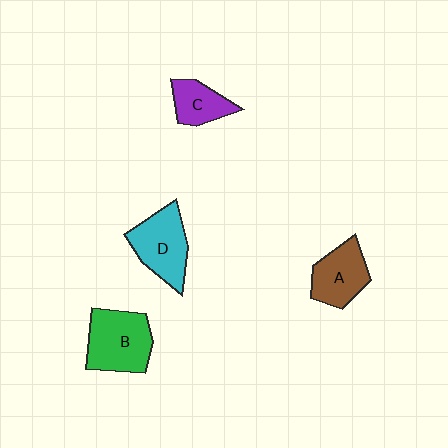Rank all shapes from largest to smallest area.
From largest to smallest: B (green), D (cyan), A (brown), C (purple).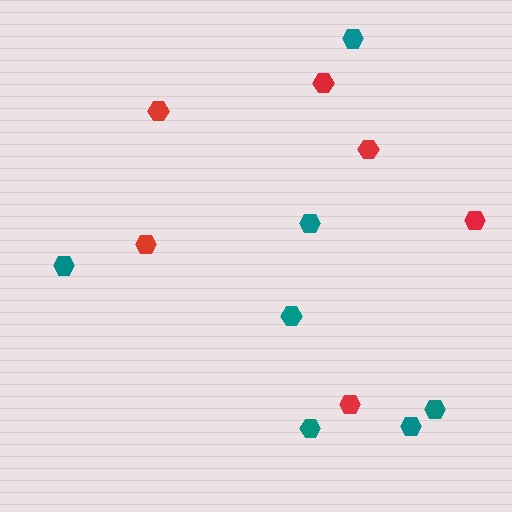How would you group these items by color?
There are 2 groups: one group of teal hexagons (7) and one group of red hexagons (6).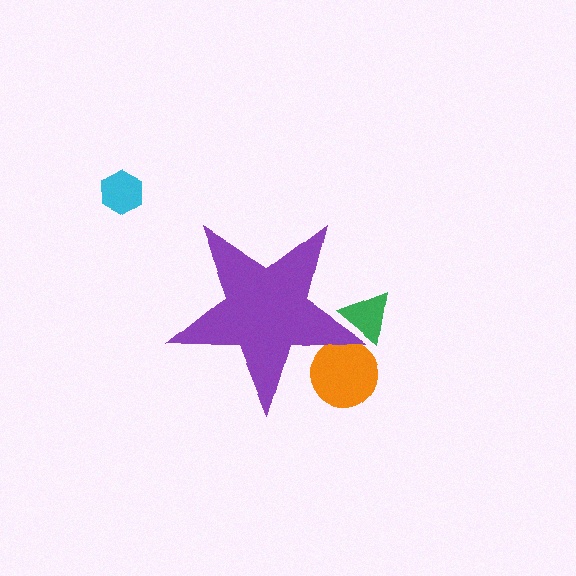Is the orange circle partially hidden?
Yes, the orange circle is partially hidden behind the purple star.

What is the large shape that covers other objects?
A purple star.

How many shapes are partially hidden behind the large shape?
2 shapes are partially hidden.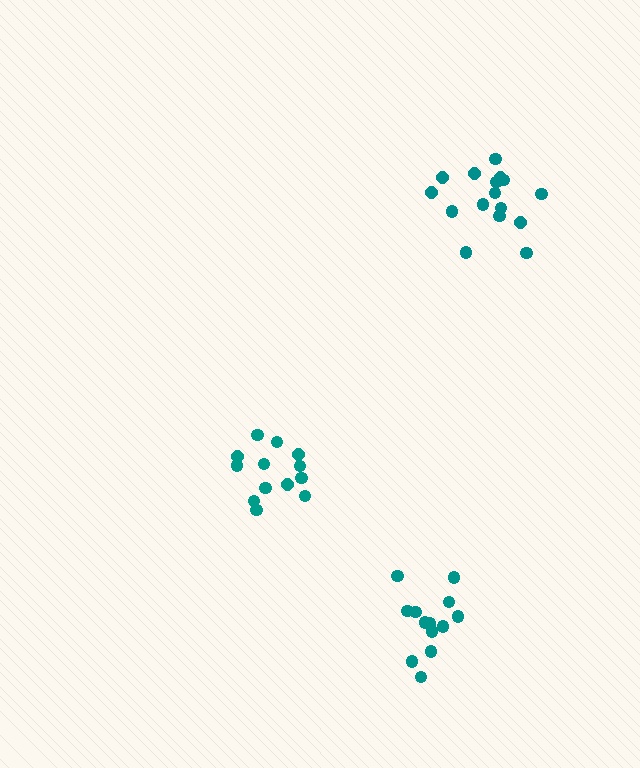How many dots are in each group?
Group 1: 13 dots, Group 2: 16 dots, Group 3: 13 dots (42 total).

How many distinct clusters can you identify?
There are 3 distinct clusters.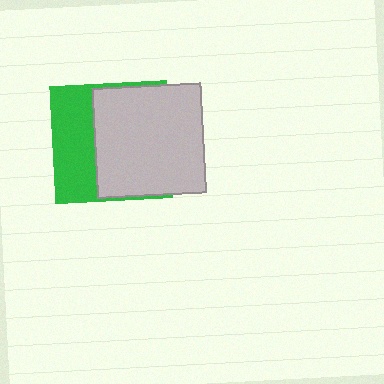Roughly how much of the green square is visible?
A small part of it is visible (roughly 40%).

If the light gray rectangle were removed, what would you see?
You would see the complete green square.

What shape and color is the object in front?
The object in front is a light gray rectangle.